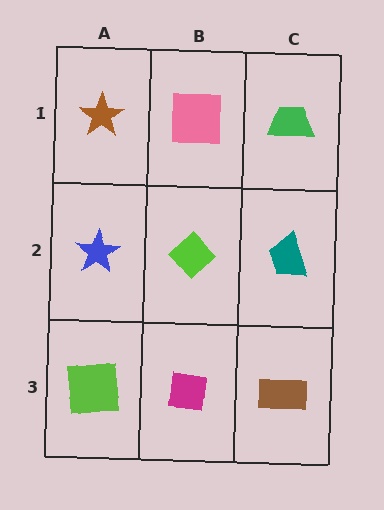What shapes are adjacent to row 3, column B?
A lime diamond (row 2, column B), a lime square (row 3, column A), a brown rectangle (row 3, column C).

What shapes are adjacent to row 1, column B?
A lime diamond (row 2, column B), a brown star (row 1, column A), a green trapezoid (row 1, column C).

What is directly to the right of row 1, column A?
A pink square.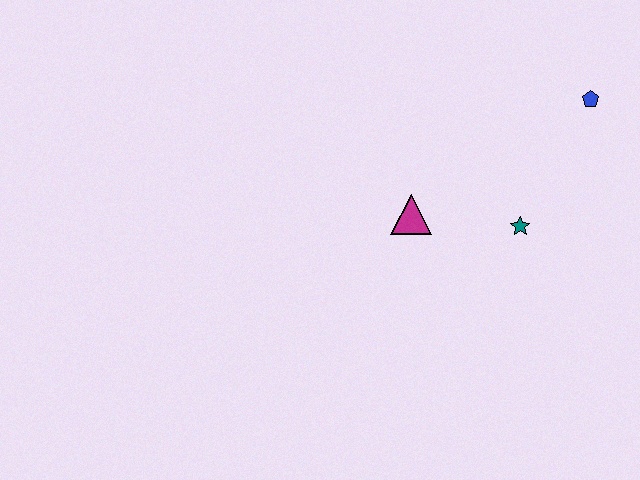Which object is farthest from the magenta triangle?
The blue pentagon is farthest from the magenta triangle.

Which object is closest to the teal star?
The magenta triangle is closest to the teal star.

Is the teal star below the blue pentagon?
Yes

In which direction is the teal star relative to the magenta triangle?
The teal star is to the right of the magenta triangle.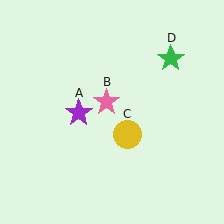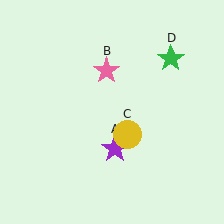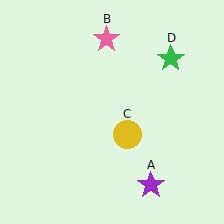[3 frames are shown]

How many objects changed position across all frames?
2 objects changed position: purple star (object A), pink star (object B).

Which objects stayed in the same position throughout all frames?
Yellow circle (object C) and green star (object D) remained stationary.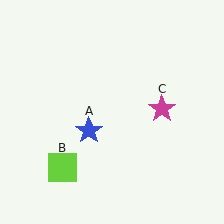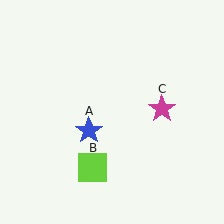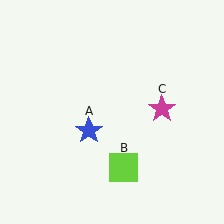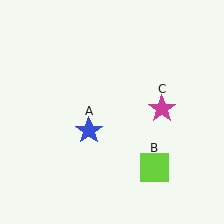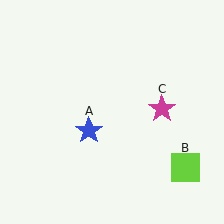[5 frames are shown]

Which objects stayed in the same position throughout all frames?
Blue star (object A) and magenta star (object C) remained stationary.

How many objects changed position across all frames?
1 object changed position: lime square (object B).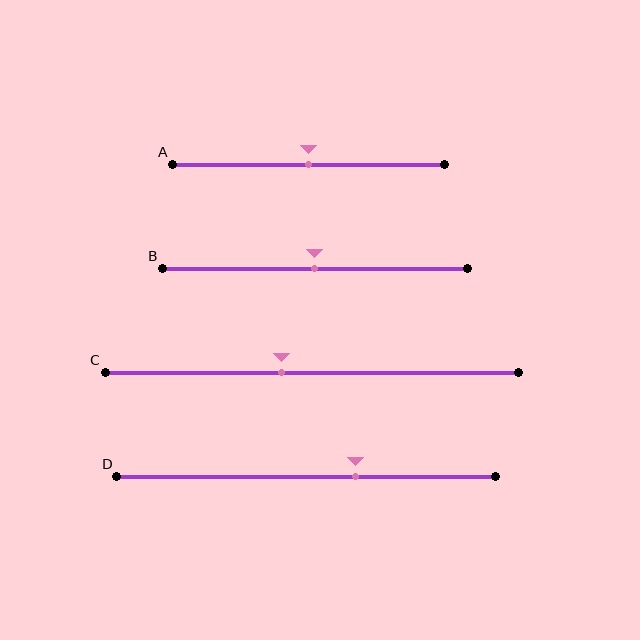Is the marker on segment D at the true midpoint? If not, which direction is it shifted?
No, the marker on segment D is shifted to the right by about 13% of the segment length.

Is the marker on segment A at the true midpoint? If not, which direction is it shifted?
Yes, the marker on segment A is at the true midpoint.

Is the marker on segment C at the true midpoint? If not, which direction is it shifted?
No, the marker on segment C is shifted to the left by about 7% of the segment length.